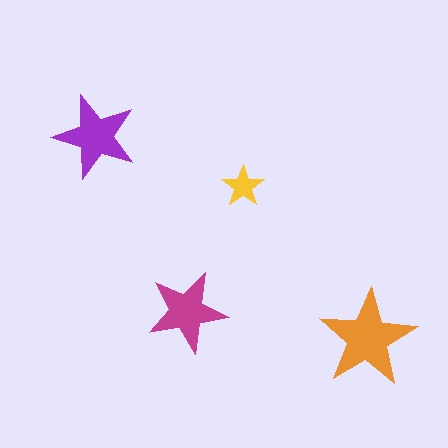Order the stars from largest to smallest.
the orange one, the purple one, the magenta one, the yellow one.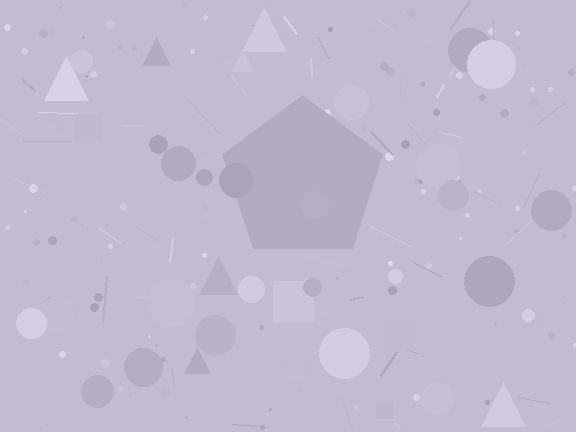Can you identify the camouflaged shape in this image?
The camouflaged shape is a pentagon.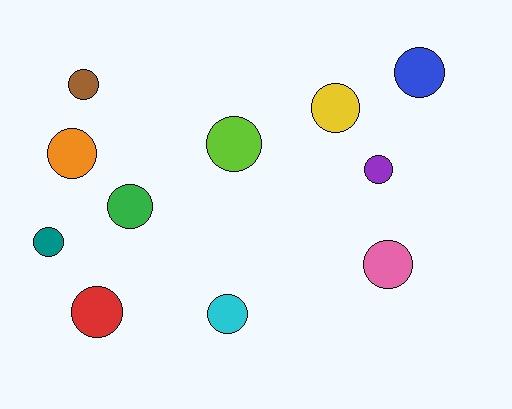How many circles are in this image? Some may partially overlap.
There are 11 circles.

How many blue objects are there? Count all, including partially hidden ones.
There is 1 blue object.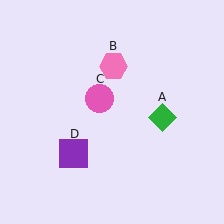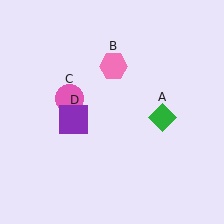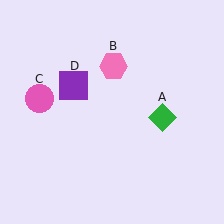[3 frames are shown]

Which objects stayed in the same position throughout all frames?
Green diamond (object A) and pink hexagon (object B) remained stationary.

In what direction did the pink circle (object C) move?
The pink circle (object C) moved left.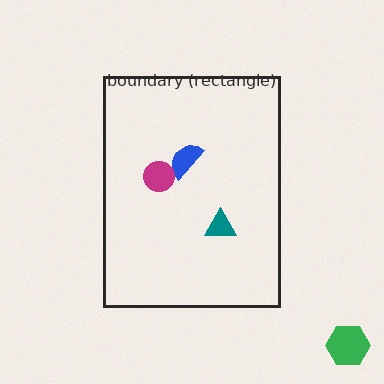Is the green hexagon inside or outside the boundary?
Outside.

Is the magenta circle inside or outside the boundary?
Inside.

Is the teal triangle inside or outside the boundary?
Inside.